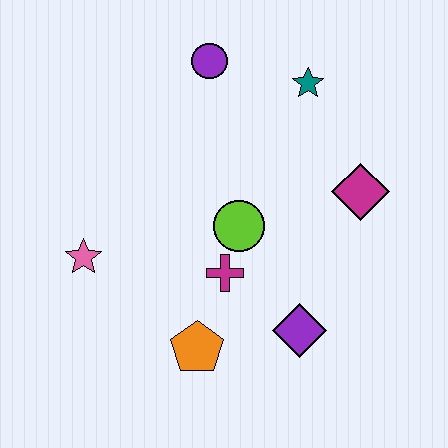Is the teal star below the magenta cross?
No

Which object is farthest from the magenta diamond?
The pink star is farthest from the magenta diamond.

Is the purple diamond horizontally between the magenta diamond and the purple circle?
Yes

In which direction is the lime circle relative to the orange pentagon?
The lime circle is above the orange pentagon.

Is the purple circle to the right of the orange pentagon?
Yes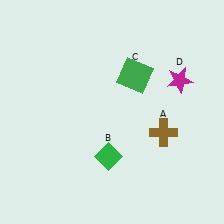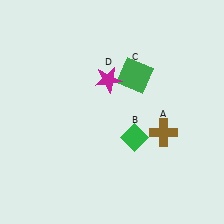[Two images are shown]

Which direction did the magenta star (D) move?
The magenta star (D) moved left.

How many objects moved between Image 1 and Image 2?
2 objects moved between the two images.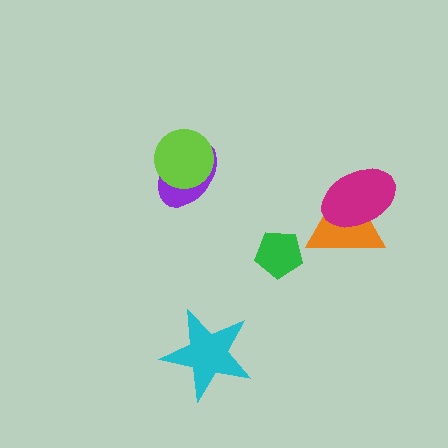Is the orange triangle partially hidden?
Yes, it is partially covered by another shape.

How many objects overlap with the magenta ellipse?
1 object overlaps with the magenta ellipse.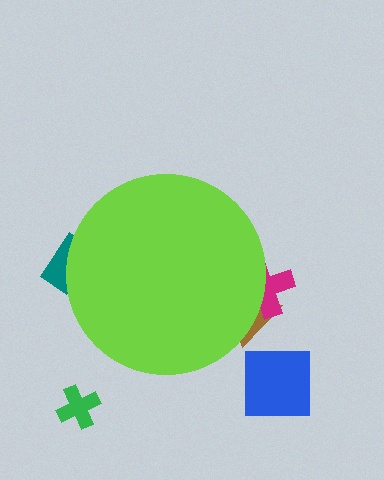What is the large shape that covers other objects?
A lime circle.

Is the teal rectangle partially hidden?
Yes, the teal rectangle is partially hidden behind the lime circle.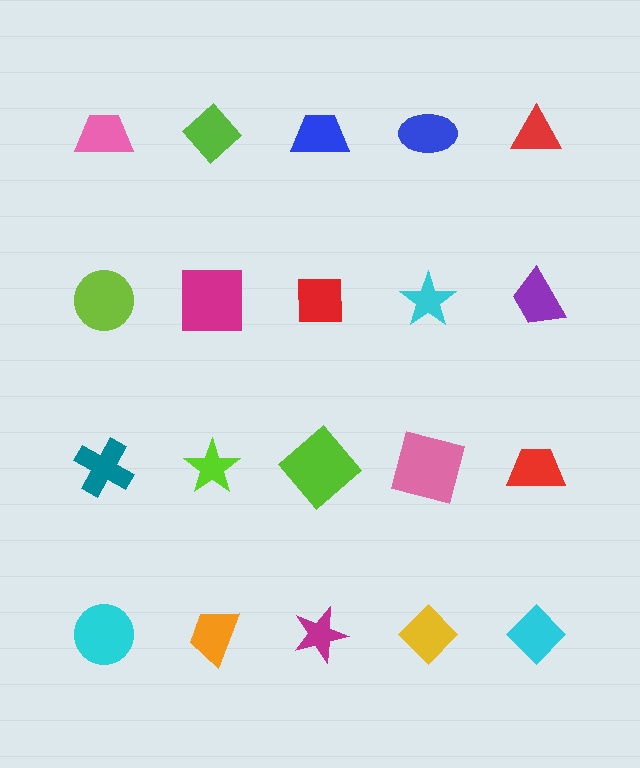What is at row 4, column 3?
A magenta star.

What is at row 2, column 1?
A lime circle.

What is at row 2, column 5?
A purple trapezoid.